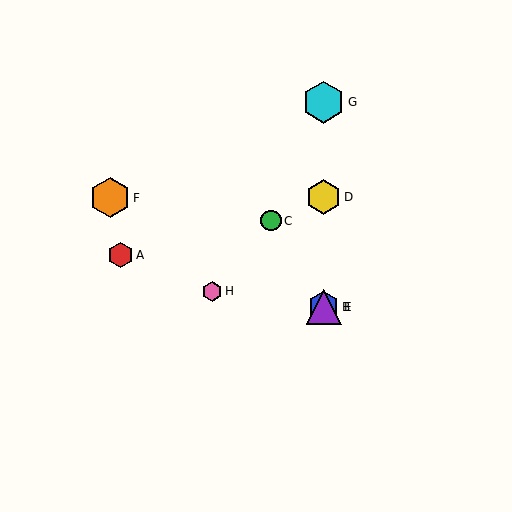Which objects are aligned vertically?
Objects B, D, E, G are aligned vertically.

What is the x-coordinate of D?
Object D is at x≈324.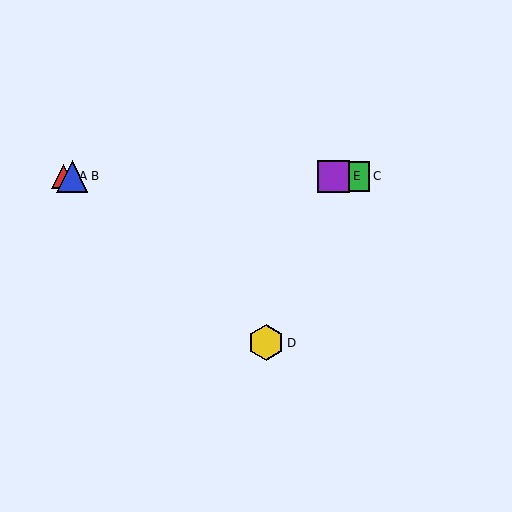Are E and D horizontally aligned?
No, E is at y≈176 and D is at y≈343.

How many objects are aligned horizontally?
4 objects (A, B, C, E) are aligned horizontally.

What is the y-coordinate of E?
Object E is at y≈176.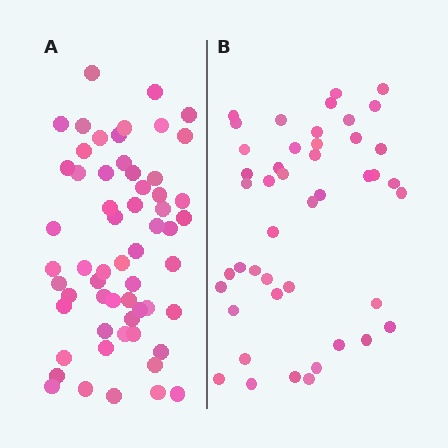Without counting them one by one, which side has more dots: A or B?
Region A (the left region) has more dots.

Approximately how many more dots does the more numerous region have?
Region A has approximately 15 more dots than region B.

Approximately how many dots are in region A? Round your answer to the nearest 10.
About 60 dots. (The exact count is 59, which rounds to 60.)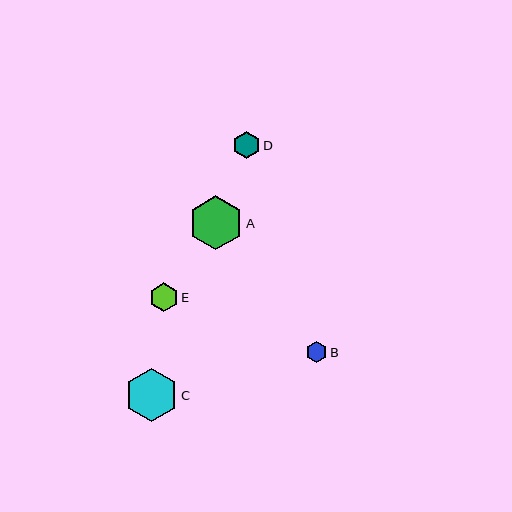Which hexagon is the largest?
Hexagon A is the largest with a size of approximately 54 pixels.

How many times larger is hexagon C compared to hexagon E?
Hexagon C is approximately 1.8 times the size of hexagon E.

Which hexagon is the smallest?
Hexagon B is the smallest with a size of approximately 21 pixels.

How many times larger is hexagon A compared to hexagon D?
Hexagon A is approximately 2.0 times the size of hexagon D.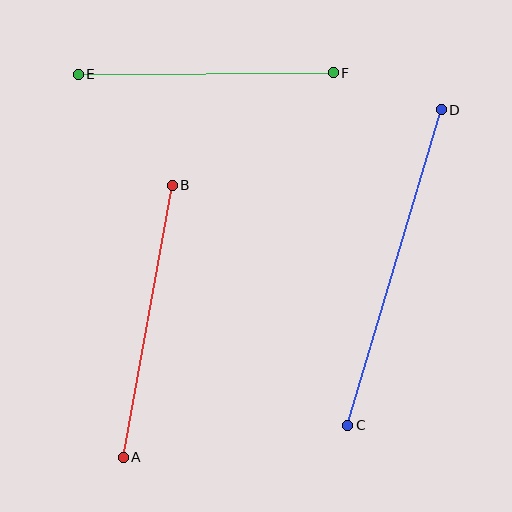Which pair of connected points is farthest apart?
Points C and D are farthest apart.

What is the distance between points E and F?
The distance is approximately 255 pixels.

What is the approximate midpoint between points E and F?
The midpoint is at approximately (206, 73) pixels.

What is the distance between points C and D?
The distance is approximately 329 pixels.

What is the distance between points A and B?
The distance is approximately 277 pixels.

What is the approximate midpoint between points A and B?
The midpoint is at approximately (148, 321) pixels.